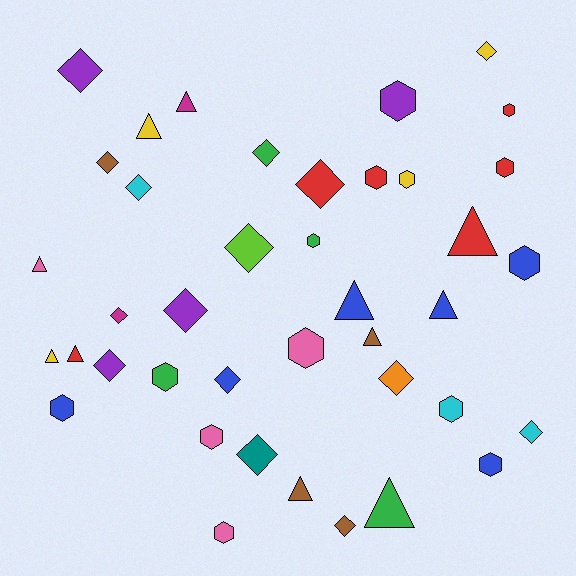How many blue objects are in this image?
There are 6 blue objects.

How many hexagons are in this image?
There are 14 hexagons.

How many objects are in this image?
There are 40 objects.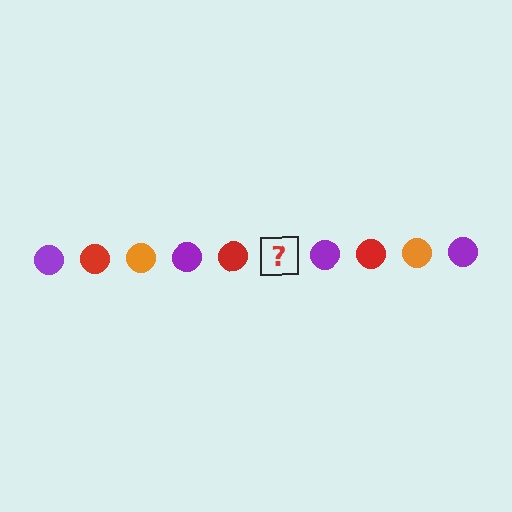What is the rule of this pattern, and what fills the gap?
The rule is that the pattern cycles through purple, red, orange circles. The gap should be filled with an orange circle.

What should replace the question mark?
The question mark should be replaced with an orange circle.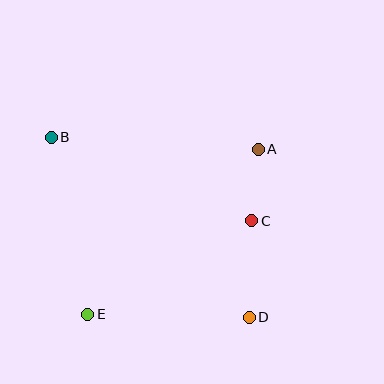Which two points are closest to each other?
Points A and C are closest to each other.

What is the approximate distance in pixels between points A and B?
The distance between A and B is approximately 207 pixels.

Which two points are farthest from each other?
Points B and D are farthest from each other.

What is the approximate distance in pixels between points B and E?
The distance between B and E is approximately 181 pixels.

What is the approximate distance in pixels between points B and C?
The distance between B and C is approximately 217 pixels.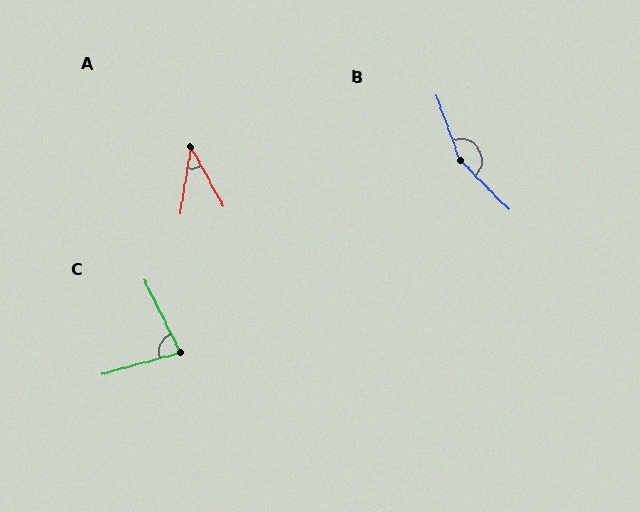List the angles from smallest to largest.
A (38°), C (79°), B (155°).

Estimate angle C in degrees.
Approximately 79 degrees.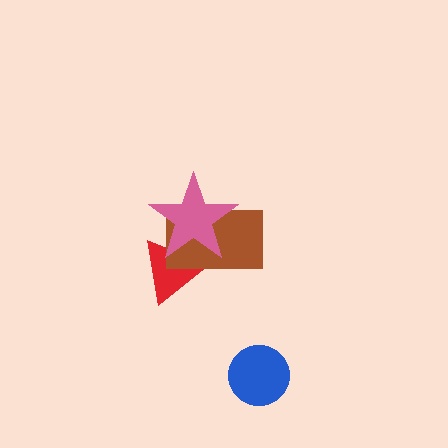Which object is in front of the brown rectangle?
The pink star is in front of the brown rectangle.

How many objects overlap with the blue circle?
0 objects overlap with the blue circle.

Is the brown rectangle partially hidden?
Yes, it is partially covered by another shape.